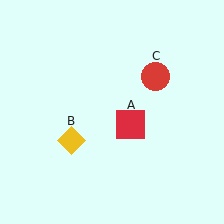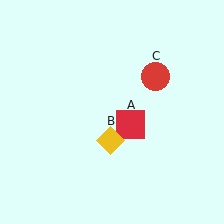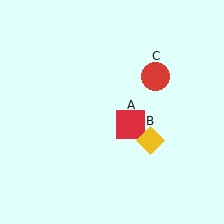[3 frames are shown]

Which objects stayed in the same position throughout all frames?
Red square (object A) and red circle (object C) remained stationary.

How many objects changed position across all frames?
1 object changed position: yellow diamond (object B).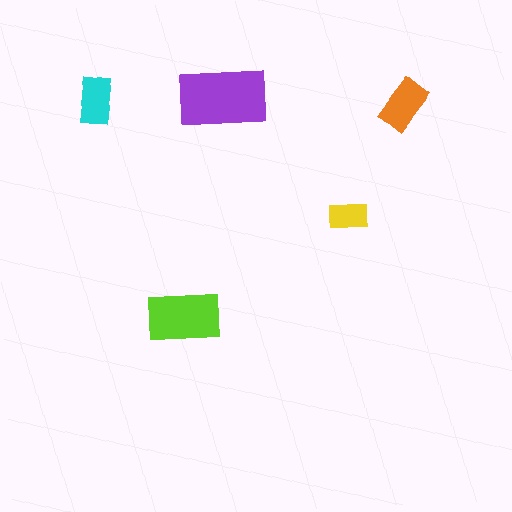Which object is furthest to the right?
The orange rectangle is rightmost.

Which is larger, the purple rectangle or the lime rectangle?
The purple one.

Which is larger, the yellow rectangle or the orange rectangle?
The orange one.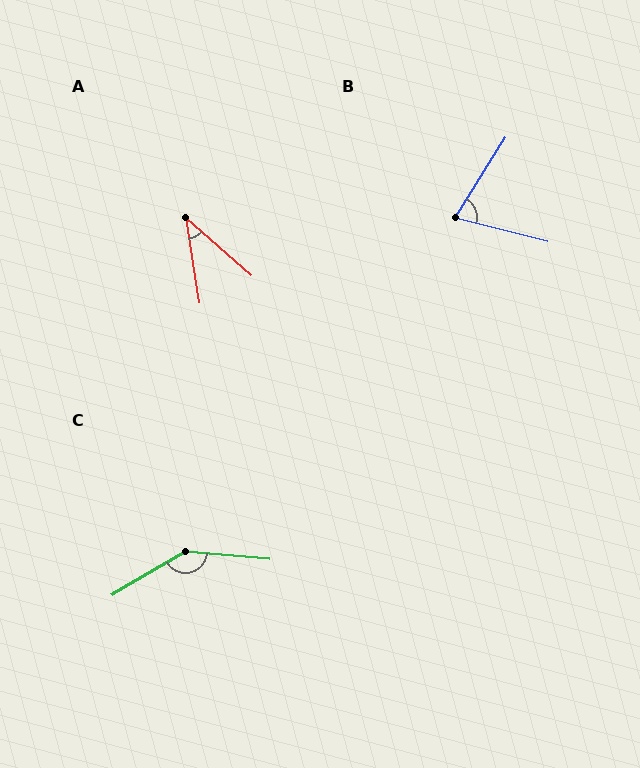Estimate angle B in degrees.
Approximately 72 degrees.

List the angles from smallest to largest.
A (40°), B (72°), C (144°).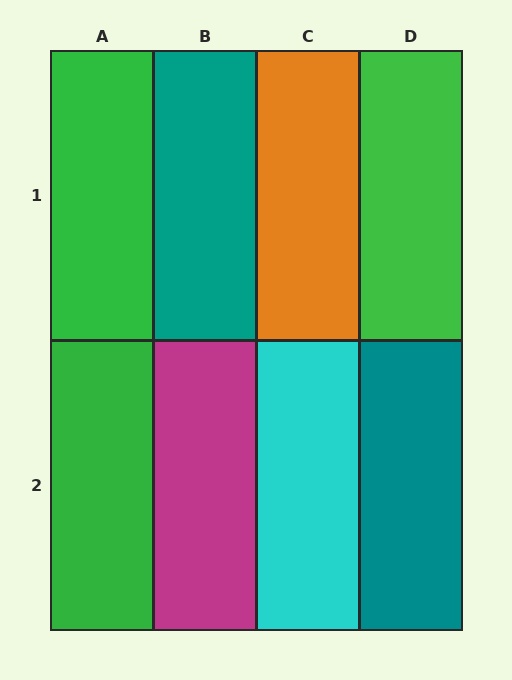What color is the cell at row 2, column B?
Magenta.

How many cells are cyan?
1 cell is cyan.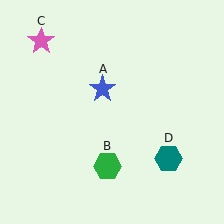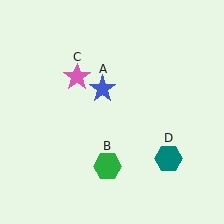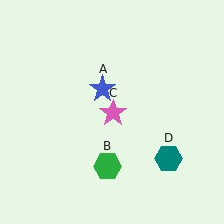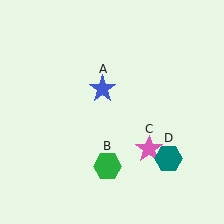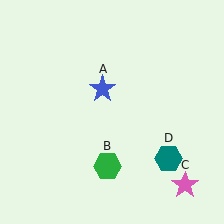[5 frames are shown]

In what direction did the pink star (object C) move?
The pink star (object C) moved down and to the right.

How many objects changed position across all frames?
1 object changed position: pink star (object C).